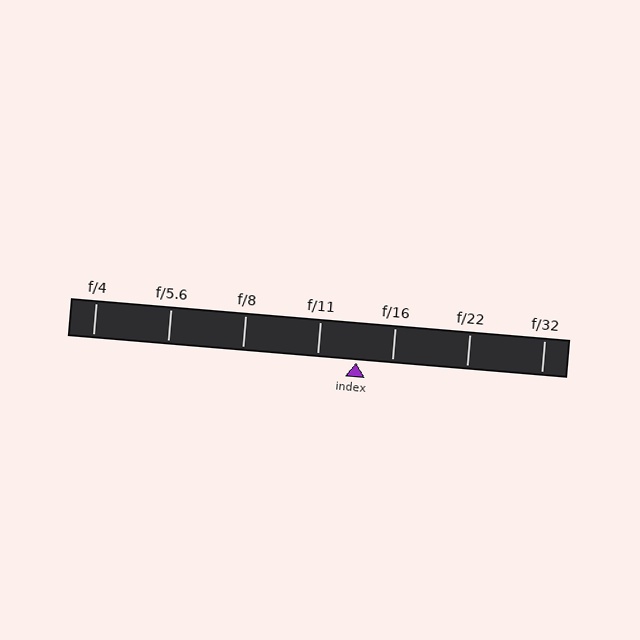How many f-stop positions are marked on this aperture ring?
There are 7 f-stop positions marked.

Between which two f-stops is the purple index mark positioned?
The index mark is between f/11 and f/16.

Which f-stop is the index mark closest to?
The index mark is closest to f/16.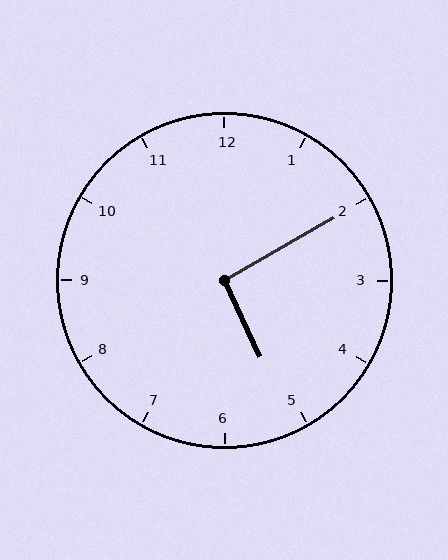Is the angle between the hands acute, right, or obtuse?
It is right.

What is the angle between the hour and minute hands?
Approximately 95 degrees.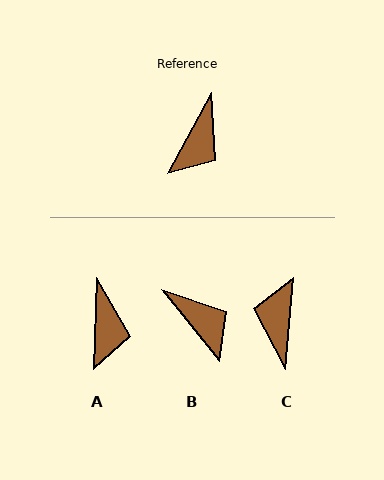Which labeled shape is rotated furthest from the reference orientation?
C, about 157 degrees away.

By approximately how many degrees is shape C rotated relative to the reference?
Approximately 157 degrees clockwise.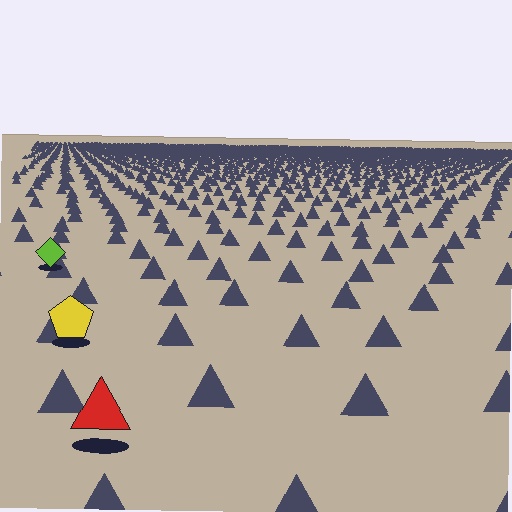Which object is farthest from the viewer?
The lime diamond is farthest from the viewer. It appears smaller and the ground texture around it is denser.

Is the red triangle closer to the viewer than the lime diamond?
Yes. The red triangle is closer — you can tell from the texture gradient: the ground texture is coarser near it.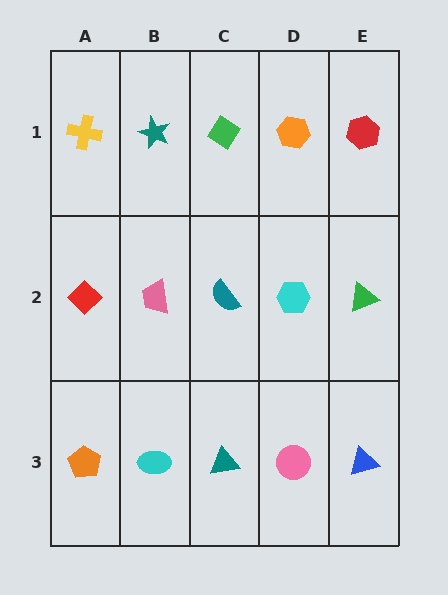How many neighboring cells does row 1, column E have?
2.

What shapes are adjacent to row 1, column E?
A green triangle (row 2, column E), an orange hexagon (row 1, column D).